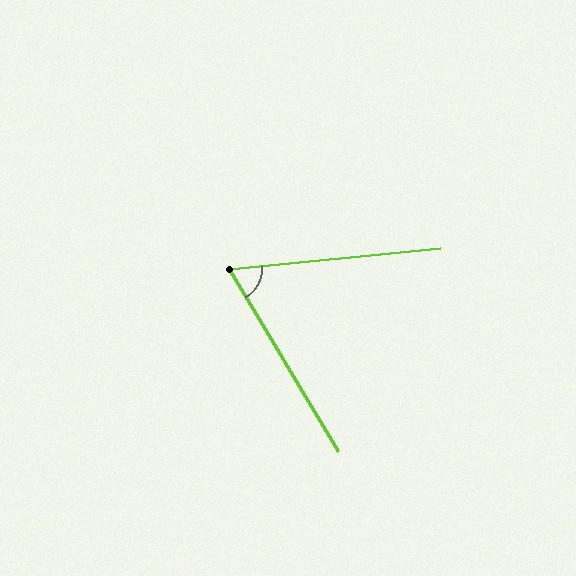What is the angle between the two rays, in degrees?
Approximately 64 degrees.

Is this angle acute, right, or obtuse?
It is acute.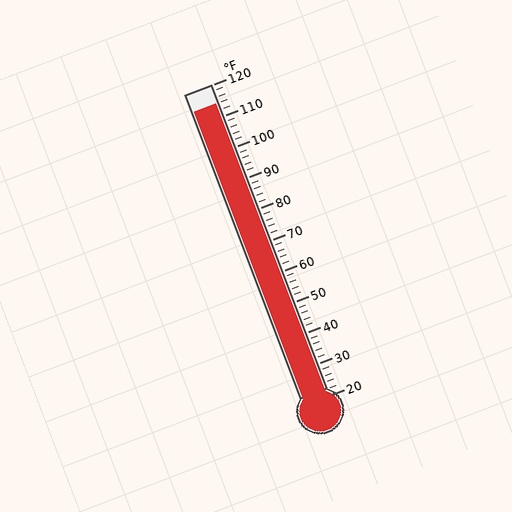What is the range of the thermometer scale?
The thermometer scale ranges from 20°F to 120°F.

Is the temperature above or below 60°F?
The temperature is above 60°F.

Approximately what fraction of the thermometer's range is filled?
The thermometer is filled to approximately 95% of its range.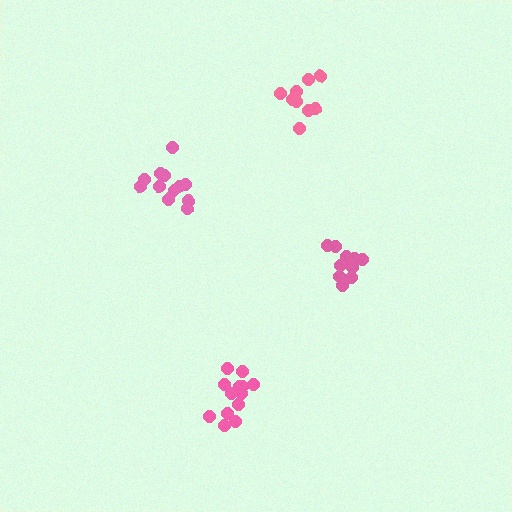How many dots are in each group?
Group 1: 10 dots, Group 2: 11 dots, Group 3: 12 dots, Group 4: 13 dots (46 total).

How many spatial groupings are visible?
There are 4 spatial groupings.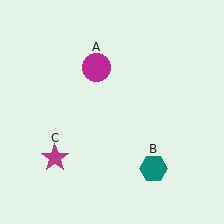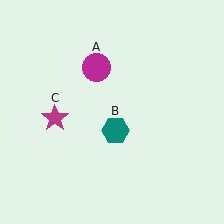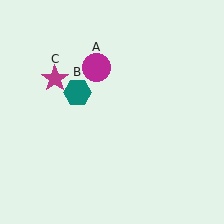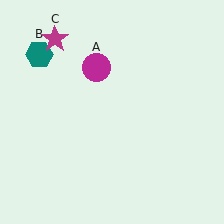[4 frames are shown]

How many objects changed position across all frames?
2 objects changed position: teal hexagon (object B), magenta star (object C).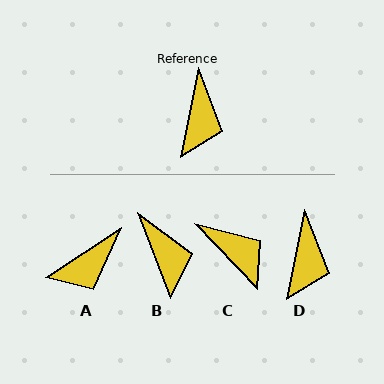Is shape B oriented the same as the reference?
No, it is off by about 32 degrees.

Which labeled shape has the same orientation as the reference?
D.